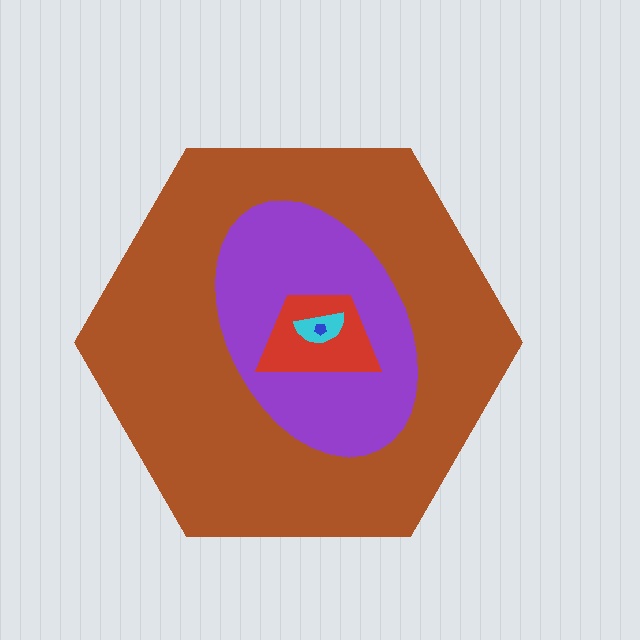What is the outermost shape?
The brown hexagon.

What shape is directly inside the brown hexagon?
The purple ellipse.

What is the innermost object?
The blue pentagon.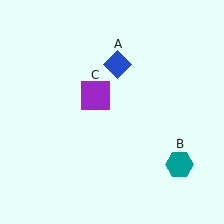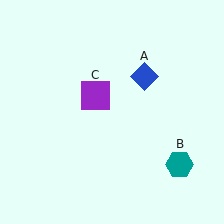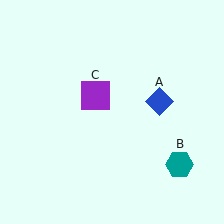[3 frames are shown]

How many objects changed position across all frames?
1 object changed position: blue diamond (object A).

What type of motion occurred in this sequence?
The blue diamond (object A) rotated clockwise around the center of the scene.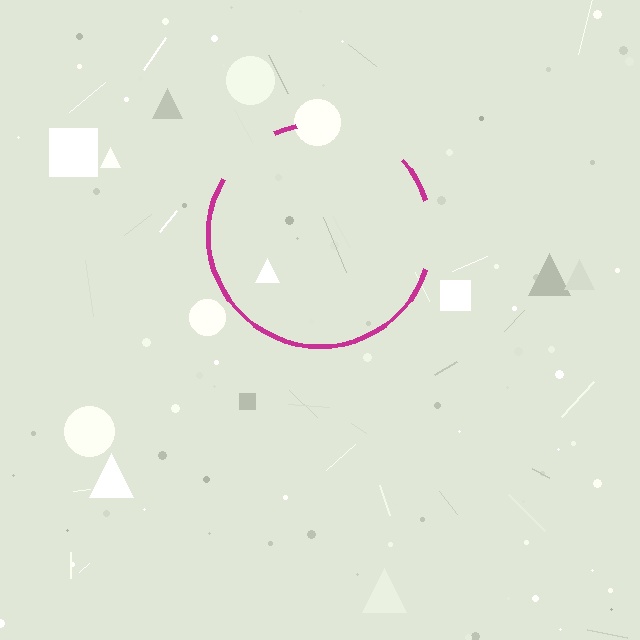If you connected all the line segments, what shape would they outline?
They would outline a circle.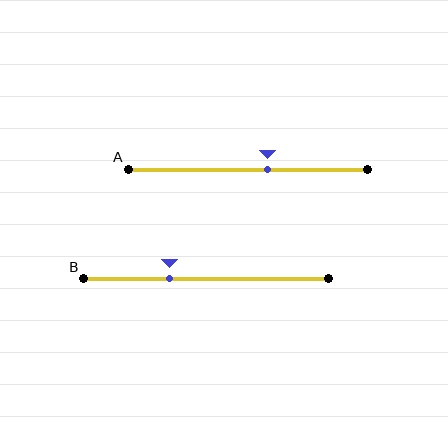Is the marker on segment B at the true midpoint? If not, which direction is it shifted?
No, the marker on segment B is shifted to the left by about 15% of the segment length.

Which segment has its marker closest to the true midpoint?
Segment A has its marker closest to the true midpoint.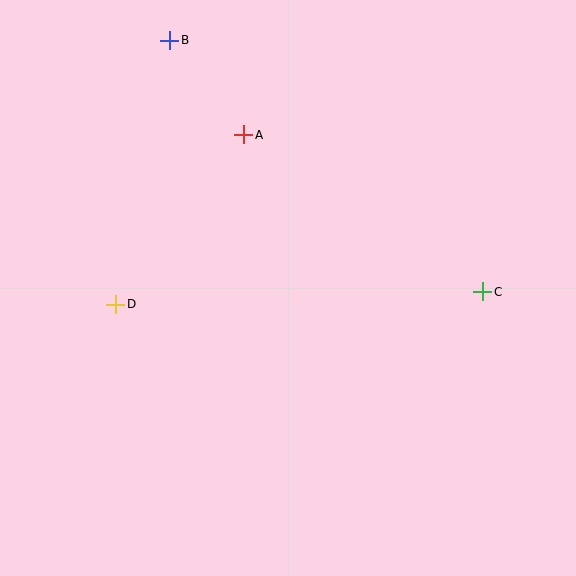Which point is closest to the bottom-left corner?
Point D is closest to the bottom-left corner.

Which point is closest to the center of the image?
Point A at (244, 135) is closest to the center.